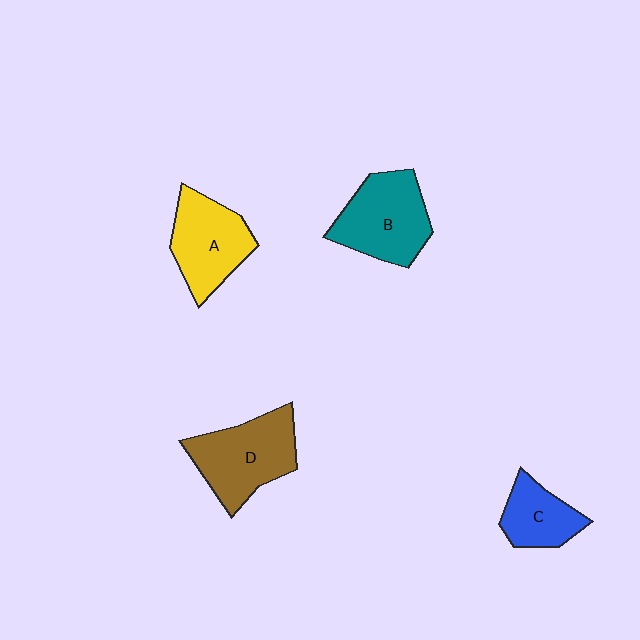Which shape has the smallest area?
Shape C (blue).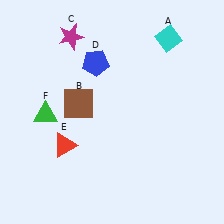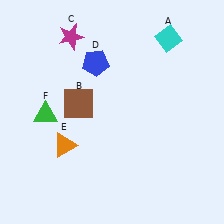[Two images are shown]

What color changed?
The triangle (E) changed from red in Image 1 to orange in Image 2.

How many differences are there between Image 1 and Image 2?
There is 1 difference between the two images.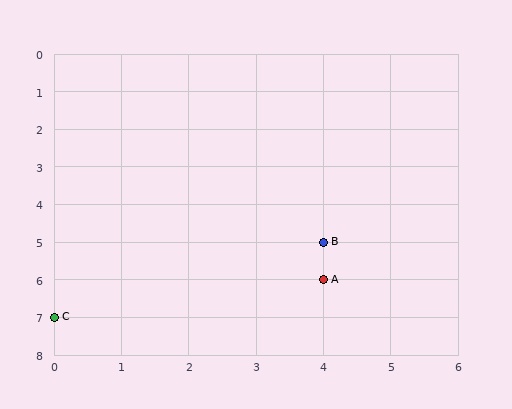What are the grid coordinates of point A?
Point A is at grid coordinates (4, 6).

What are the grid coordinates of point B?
Point B is at grid coordinates (4, 5).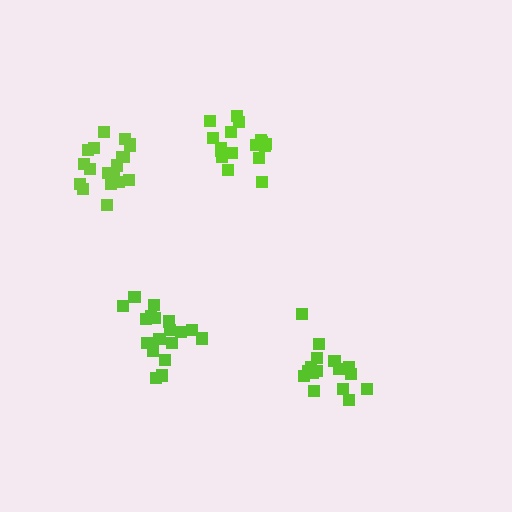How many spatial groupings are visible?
There are 4 spatial groupings.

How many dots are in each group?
Group 1: 17 dots, Group 2: 18 dots, Group 3: 16 dots, Group 4: 20 dots (71 total).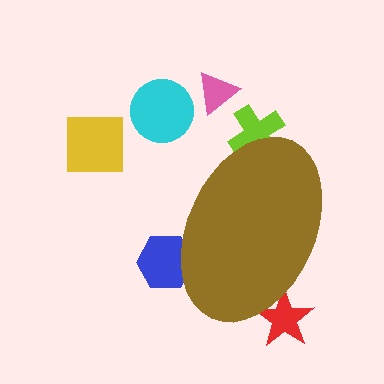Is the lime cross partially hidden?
Yes, the lime cross is partially hidden behind the brown ellipse.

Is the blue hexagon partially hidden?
Yes, the blue hexagon is partially hidden behind the brown ellipse.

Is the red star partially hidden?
Yes, the red star is partially hidden behind the brown ellipse.